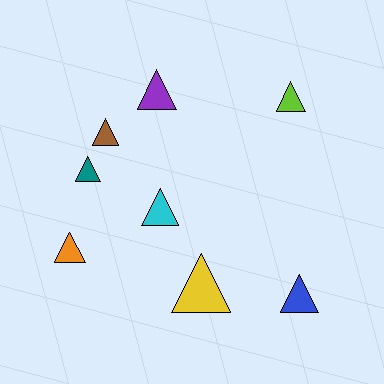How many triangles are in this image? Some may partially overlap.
There are 8 triangles.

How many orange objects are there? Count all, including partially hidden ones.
There is 1 orange object.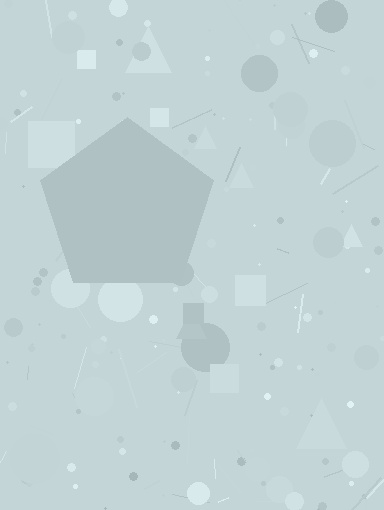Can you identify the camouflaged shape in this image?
The camouflaged shape is a pentagon.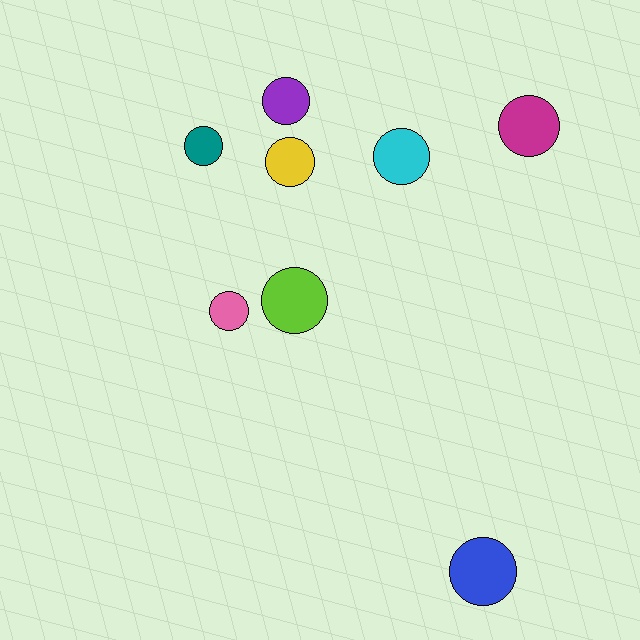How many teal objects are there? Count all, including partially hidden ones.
There is 1 teal object.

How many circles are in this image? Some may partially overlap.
There are 8 circles.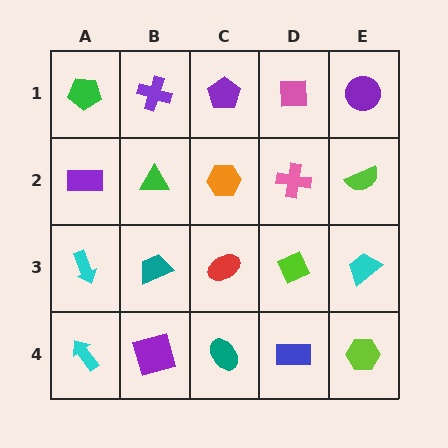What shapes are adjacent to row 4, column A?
A cyan arrow (row 3, column A), a purple square (row 4, column B).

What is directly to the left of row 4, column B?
A cyan arrow.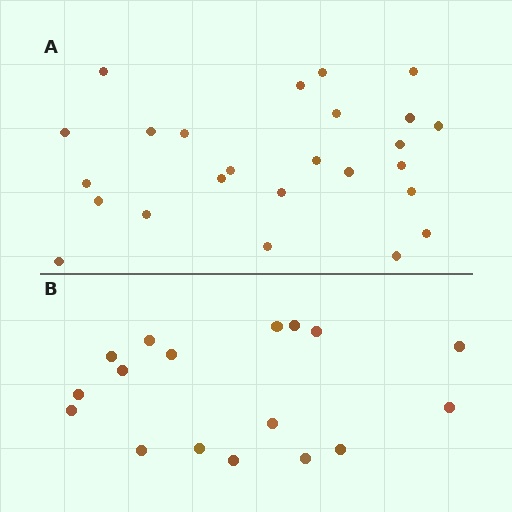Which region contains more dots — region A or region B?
Region A (the top region) has more dots.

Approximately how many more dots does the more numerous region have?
Region A has roughly 8 or so more dots than region B.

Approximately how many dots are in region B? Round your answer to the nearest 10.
About 20 dots. (The exact count is 17, which rounds to 20.)